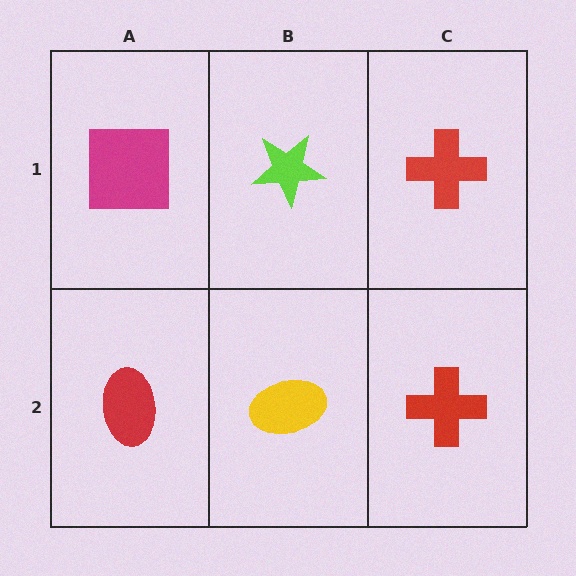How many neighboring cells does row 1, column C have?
2.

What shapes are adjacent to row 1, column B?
A yellow ellipse (row 2, column B), a magenta square (row 1, column A), a red cross (row 1, column C).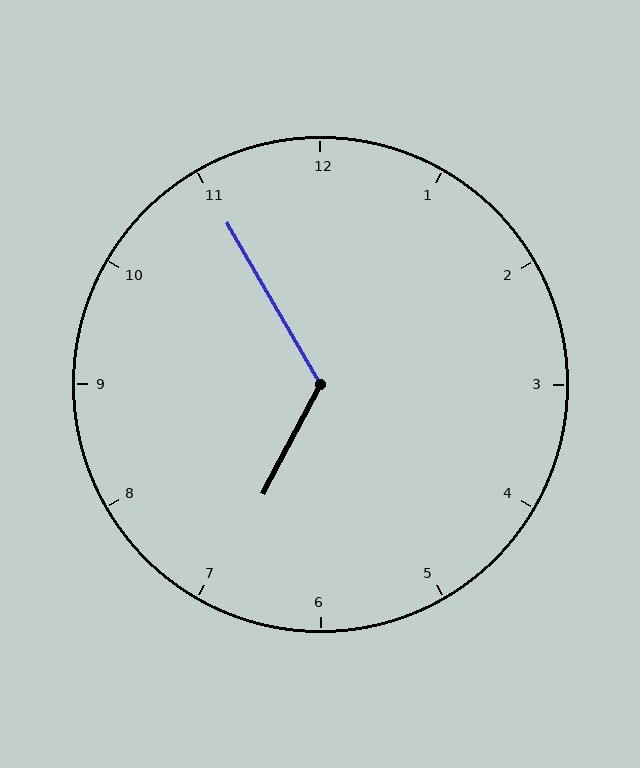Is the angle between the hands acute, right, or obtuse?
It is obtuse.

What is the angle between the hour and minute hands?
Approximately 122 degrees.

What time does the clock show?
6:55.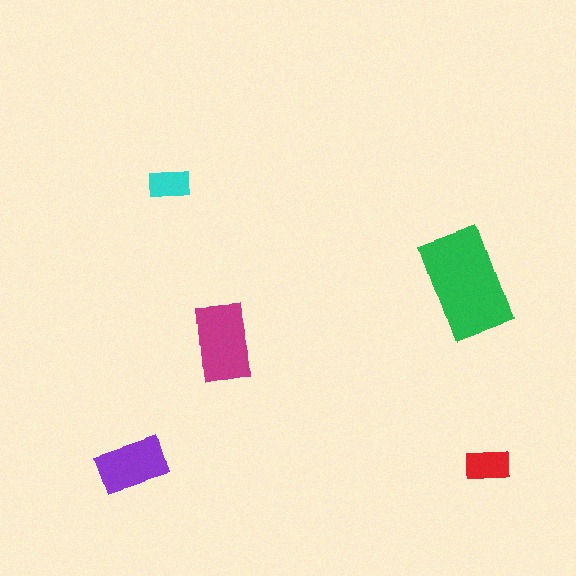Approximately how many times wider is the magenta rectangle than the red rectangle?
About 2 times wider.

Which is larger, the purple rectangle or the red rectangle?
The purple one.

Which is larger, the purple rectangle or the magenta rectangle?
The magenta one.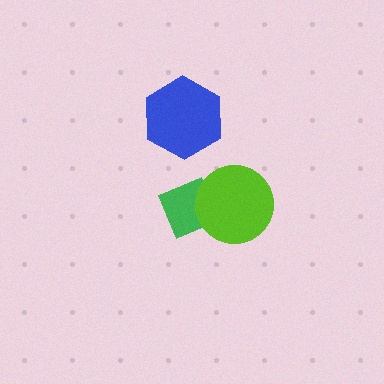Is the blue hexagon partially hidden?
No, no other shape covers it.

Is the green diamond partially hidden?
Yes, it is partially covered by another shape.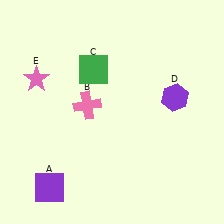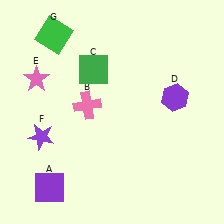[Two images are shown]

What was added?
A purple star (F), a green square (G) were added in Image 2.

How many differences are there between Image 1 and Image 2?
There are 2 differences between the two images.